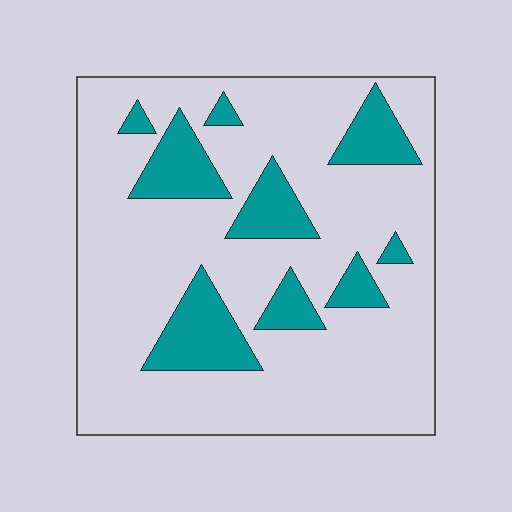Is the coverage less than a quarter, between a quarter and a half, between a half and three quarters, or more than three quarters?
Less than a quarter.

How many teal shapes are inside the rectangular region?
9.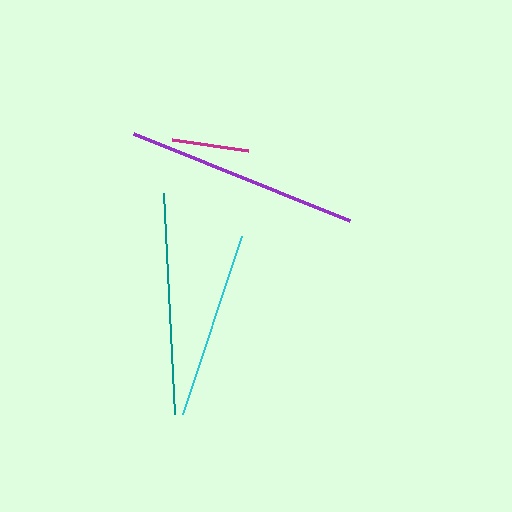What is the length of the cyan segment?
The cyan segment is approximately 187 pixels long.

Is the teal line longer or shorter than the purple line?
The purple line is longer than the teal line.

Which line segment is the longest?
The purple line is the longest at approximately 234 pixels.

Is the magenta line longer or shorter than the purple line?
The purple line is longer than the magenta line.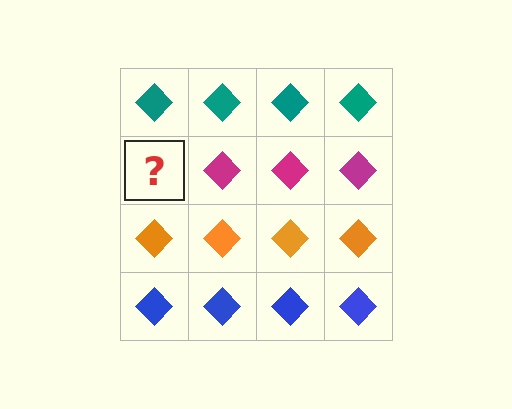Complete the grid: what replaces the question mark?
The question mark should be replaced with a magenta diamond.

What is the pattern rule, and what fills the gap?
The rule is that each row has a consistent color. The gap should be filled with a magenta diamond.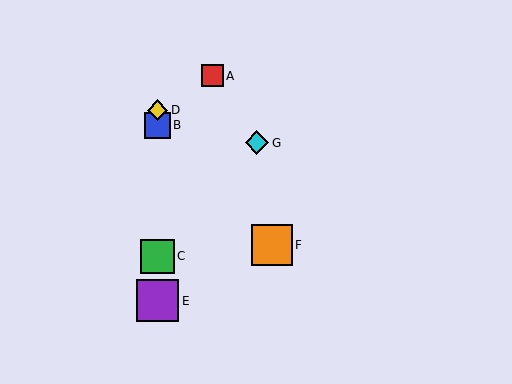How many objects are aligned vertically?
4 objects (B, C, D, E) are aligned vertically.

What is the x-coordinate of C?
Object C is at x≈158.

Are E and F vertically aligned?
No, E is at x≈158 and F is at x≈272.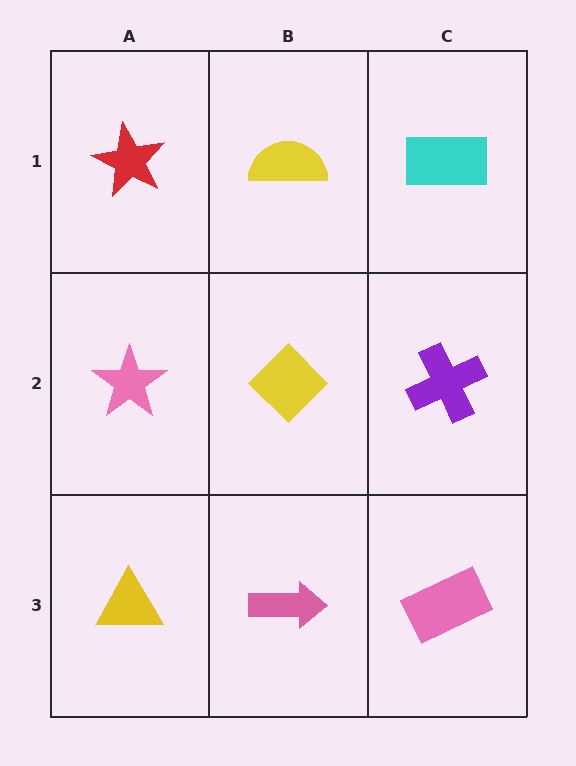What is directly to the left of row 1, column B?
A red star.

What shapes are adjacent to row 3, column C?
A purple cross (row 2, column C), a pink arrow (row 3, column B).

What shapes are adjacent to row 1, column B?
A yellow diamond (row 2, column B), a red star (row 1, column A), a cyan rectangle (row 1, column C).